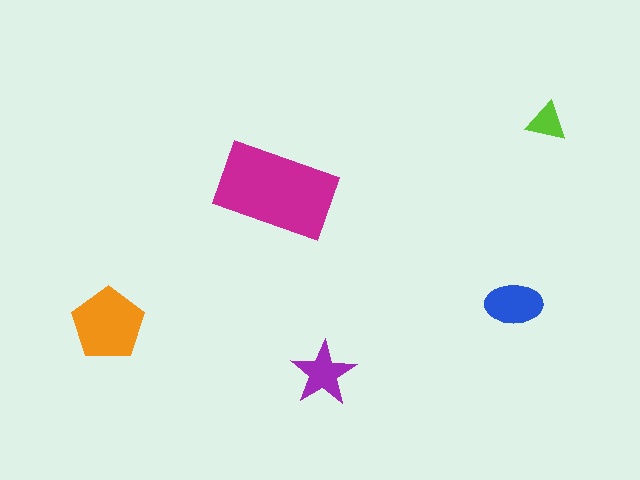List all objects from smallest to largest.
The lime triangle, the purple star, the blue ellipse, the orange pentagon, the magenta rectangle.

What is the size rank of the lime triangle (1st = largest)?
5th.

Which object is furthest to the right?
The lime triangle is rightmost.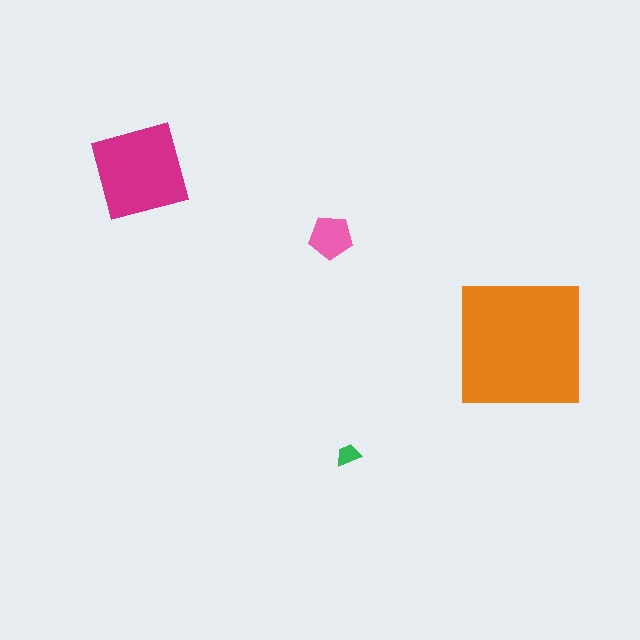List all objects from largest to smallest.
The orange square, the magenta square, the pink pentagon, the green trapezoid.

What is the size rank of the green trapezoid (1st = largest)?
4th.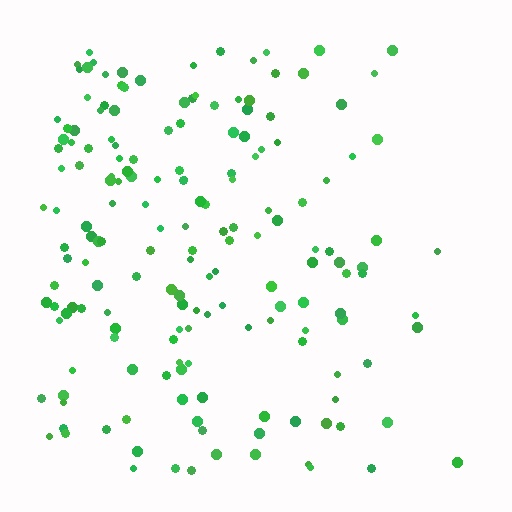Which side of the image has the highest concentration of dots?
The left.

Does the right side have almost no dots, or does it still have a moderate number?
Still a moderate number, just noticeably fewer than the left.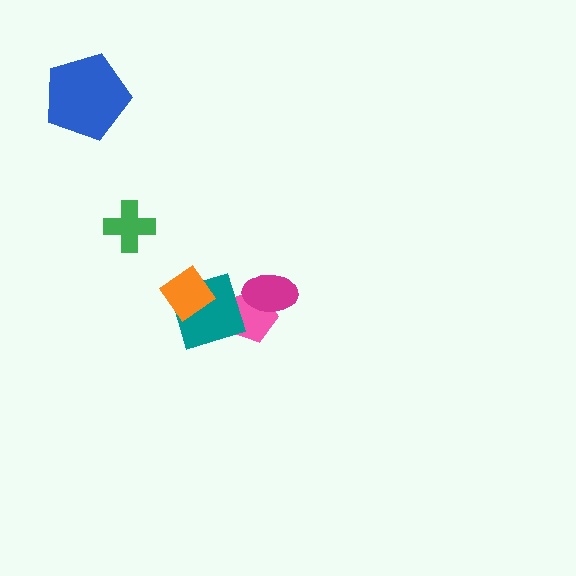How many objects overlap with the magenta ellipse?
1 object overlaps with the magenta ellipse.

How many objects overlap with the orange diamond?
1 object overlaps with the orange diamond.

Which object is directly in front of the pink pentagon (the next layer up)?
The magenta ellipse is directly in front of the pink pentagon.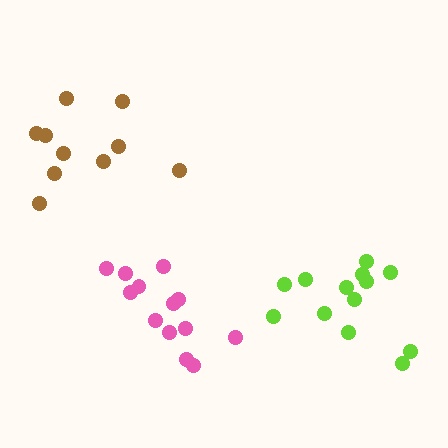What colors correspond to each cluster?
The clusters are colored: brown, pink, lime.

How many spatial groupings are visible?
There are 3 spatial groupings.